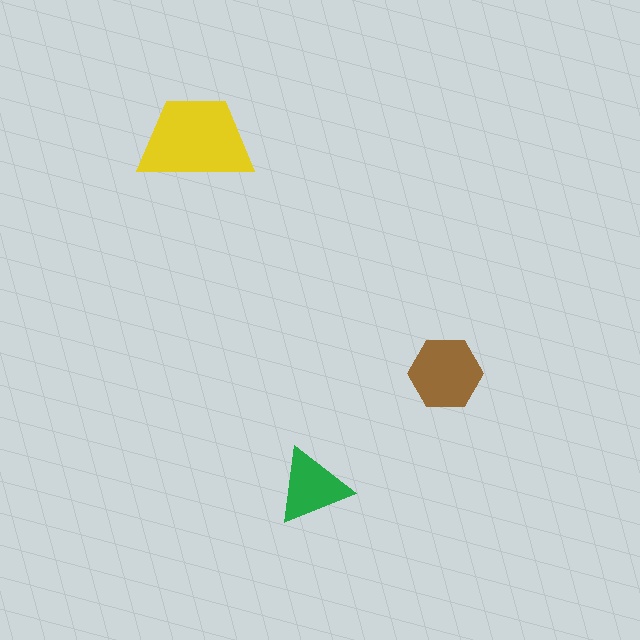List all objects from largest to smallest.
The yellow trapezoid, the brown hexagon, the green triangle.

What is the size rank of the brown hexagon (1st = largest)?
2nd.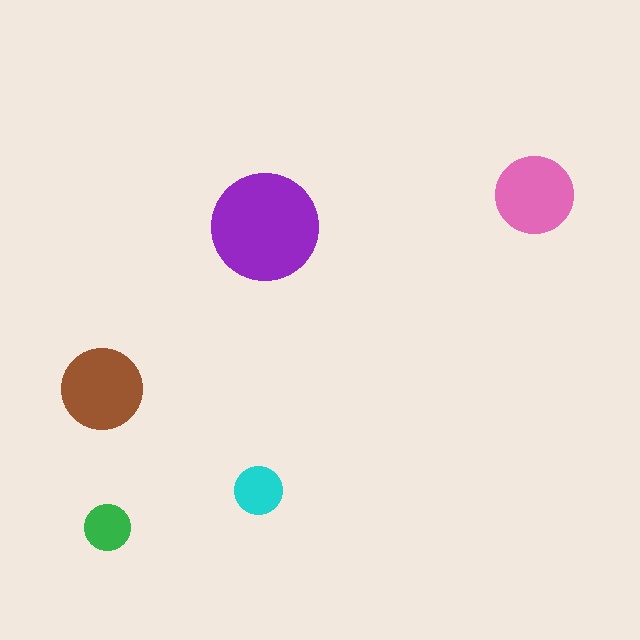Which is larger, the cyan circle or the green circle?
The cyan one.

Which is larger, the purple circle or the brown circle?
The purple one.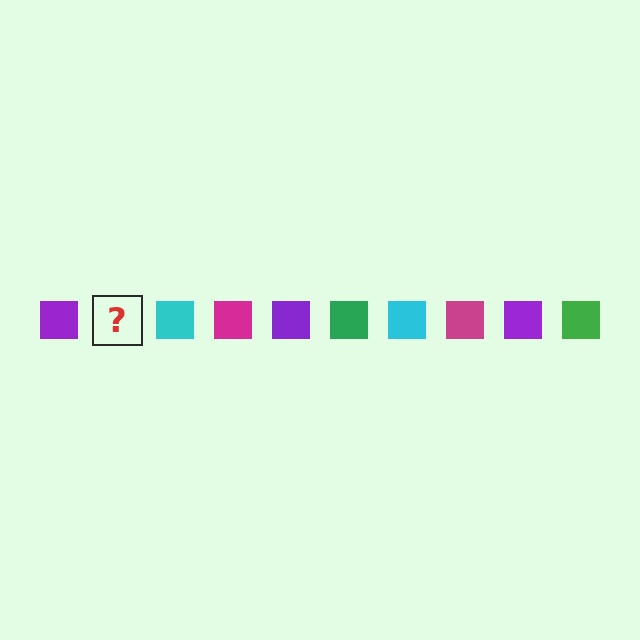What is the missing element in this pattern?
The missing element is a green square.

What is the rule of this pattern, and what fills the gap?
The rule is that the pattern cycles through purple, green, cyan, magenta squares. The gap should be filled with a green square.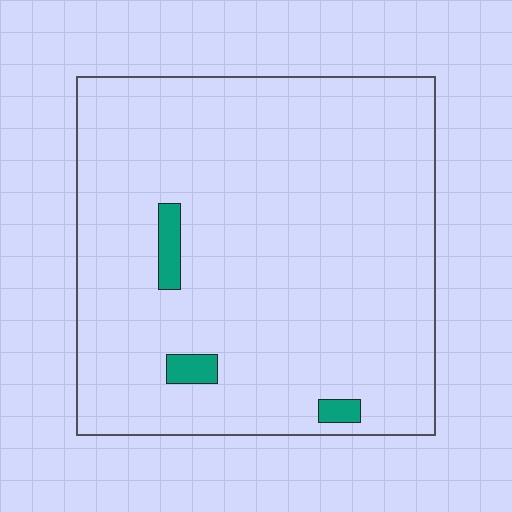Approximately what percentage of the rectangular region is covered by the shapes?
Approximately 5%.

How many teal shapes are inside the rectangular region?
3.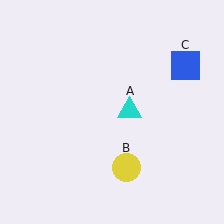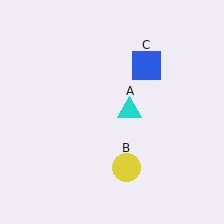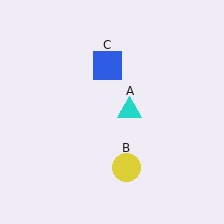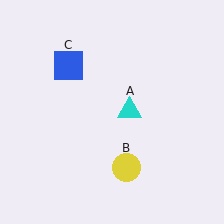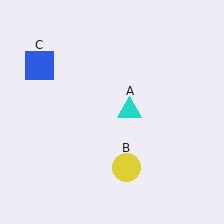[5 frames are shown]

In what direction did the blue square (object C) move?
The blue square (object C) moved left.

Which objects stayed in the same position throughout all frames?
Cyan triangle (object A) and yellow circle (object B) remained stationary.